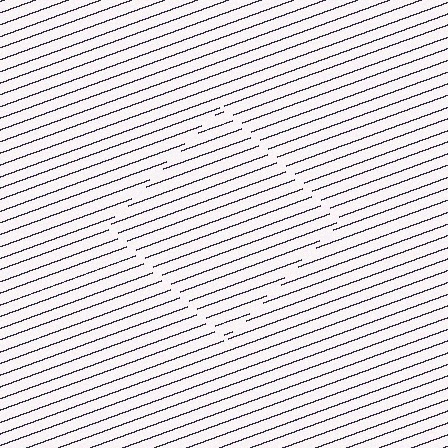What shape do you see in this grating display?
An illusory square. The interior of the shape contains the same grating, shifted by half a period — the contour is defined by the phase discontinuity where line-ends from the inner and outer gratings abut.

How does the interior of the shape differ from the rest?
The interior of the shape contains the same grating, shifted by half a period — the contour is defined by the phase discontinuity where line-ends from the inner and outer gratings abut.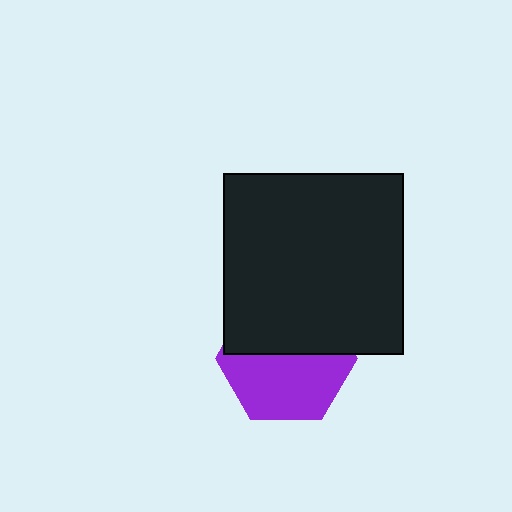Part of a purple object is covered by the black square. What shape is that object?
It is a hexagon.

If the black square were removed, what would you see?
You would see the complete purple hexagon.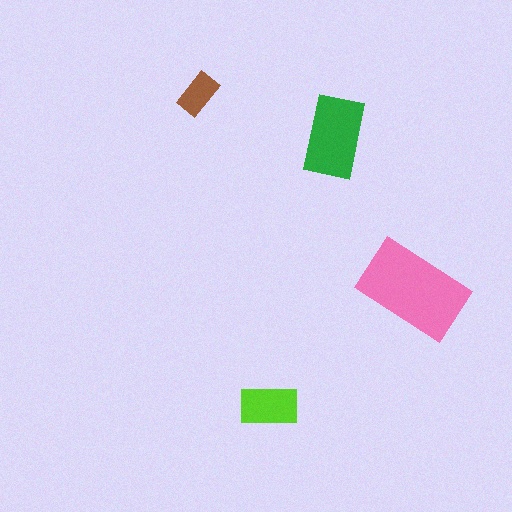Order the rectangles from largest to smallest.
the pink one, the green one, the lime one, the brown one.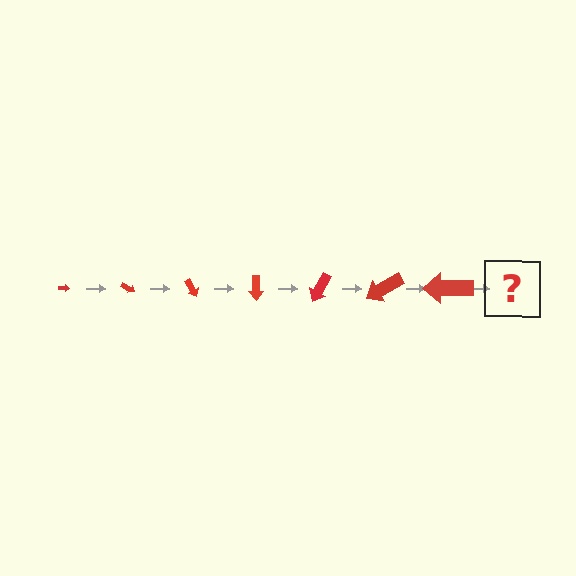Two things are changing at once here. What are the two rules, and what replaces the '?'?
The two rules are that the arrow grows larger each step and it rotates 30 degrees each step. The '?' should be an arrow, larger than the previous one and rotated 210 degrees from the start.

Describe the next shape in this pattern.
It should be an arrow, larger than the previous one and rotated 210 degrees from the start.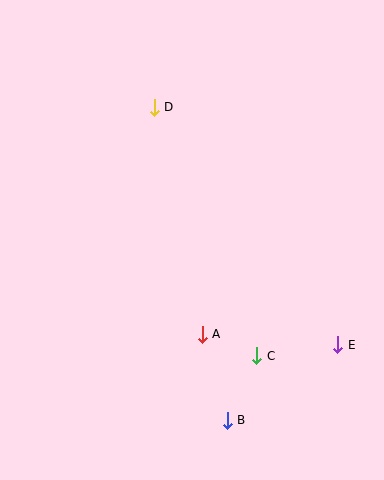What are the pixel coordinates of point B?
Point B is at (227, 420).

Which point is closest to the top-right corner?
Point D is closest to the top-right corner.